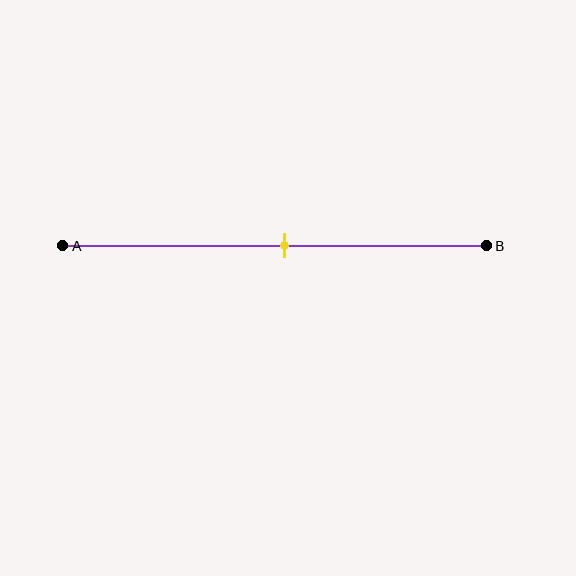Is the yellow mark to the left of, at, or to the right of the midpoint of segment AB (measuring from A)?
The yellow mark is approximately at the midpoint of segment AB.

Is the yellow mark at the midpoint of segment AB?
Yes, the mark is approximately at the midpoint.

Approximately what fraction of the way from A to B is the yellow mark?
The yellow mark is approximately 50% of the way from A to B.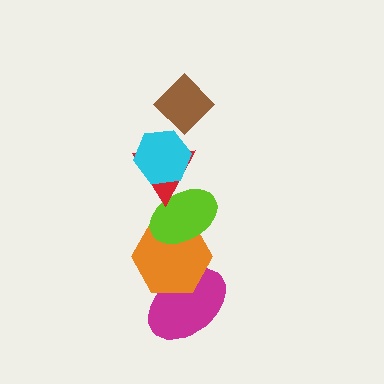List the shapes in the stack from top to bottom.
From top to bottom: the brown diamond, the cyan hexagon, the red triangle, the lime ellipse, the orange hexagon, the magenta ellipse.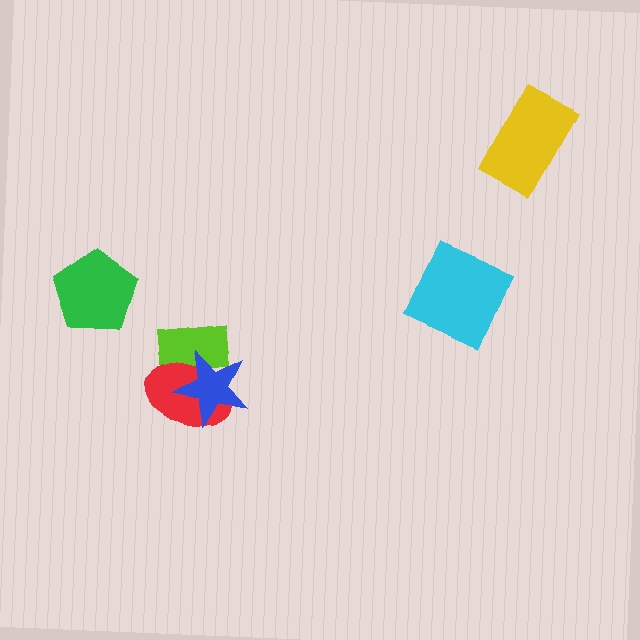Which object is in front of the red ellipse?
The blue star is in front of the red ellipse.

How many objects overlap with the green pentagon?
0 objects overlap with the green pentagon.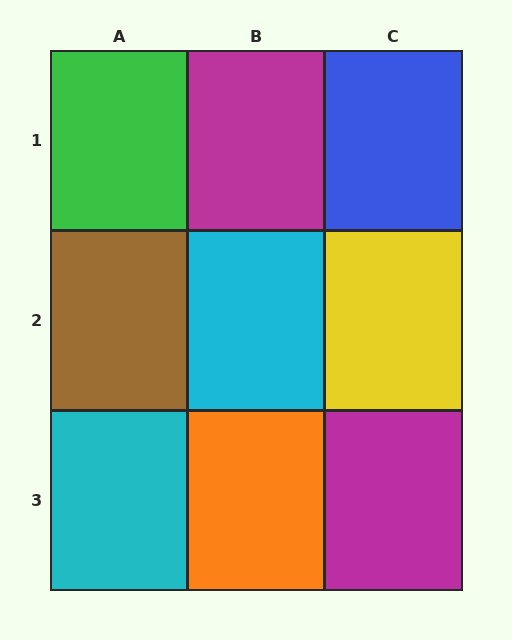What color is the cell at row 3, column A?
Cyan.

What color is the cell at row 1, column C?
Blue.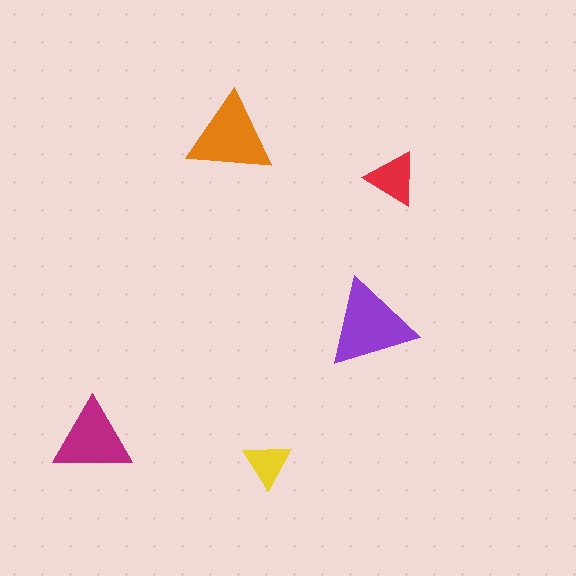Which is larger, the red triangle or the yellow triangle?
The red one.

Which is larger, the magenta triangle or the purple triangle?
The purple one.